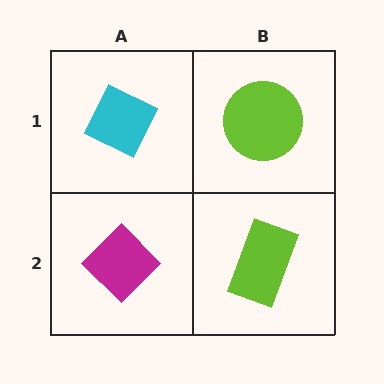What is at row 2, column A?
A magenta diamond.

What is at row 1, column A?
A cyan diamond.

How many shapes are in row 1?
2 shapes.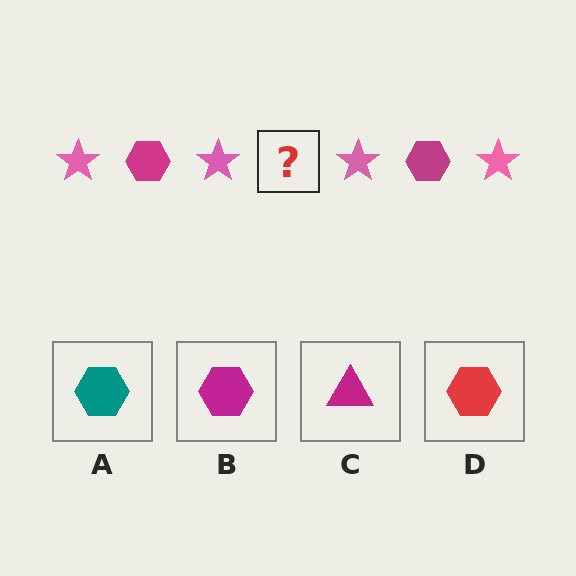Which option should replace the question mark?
Option B.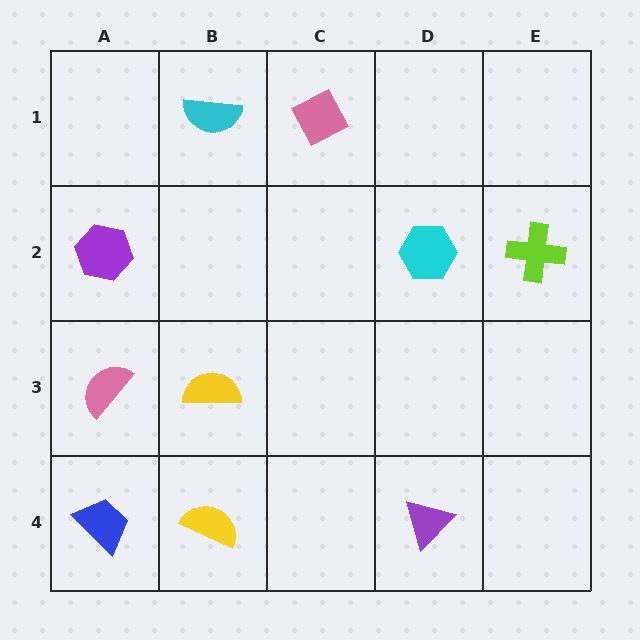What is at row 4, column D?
A purple triangle.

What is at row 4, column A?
A blue trapezoid.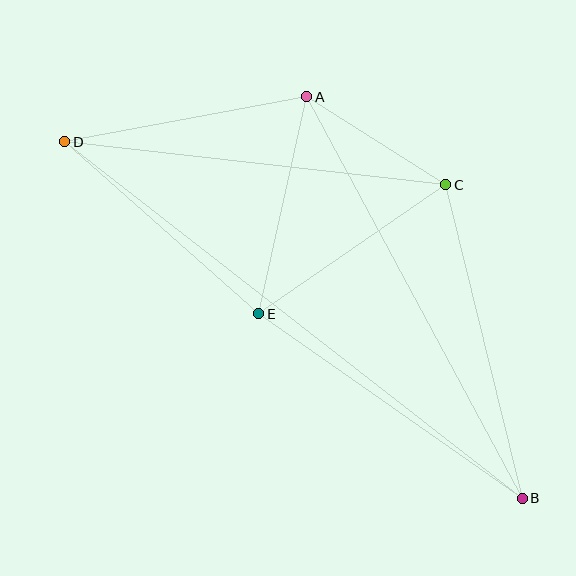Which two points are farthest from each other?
Points B and D are farthest from each other.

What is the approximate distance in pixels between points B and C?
The distance between B and C is approximately 323 pixels.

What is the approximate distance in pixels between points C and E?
The distance between C and E is approximately 227 pixels.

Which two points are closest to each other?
Points A and C are closest to each other.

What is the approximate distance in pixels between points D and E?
The distance between D and E is approximately 259 pixels.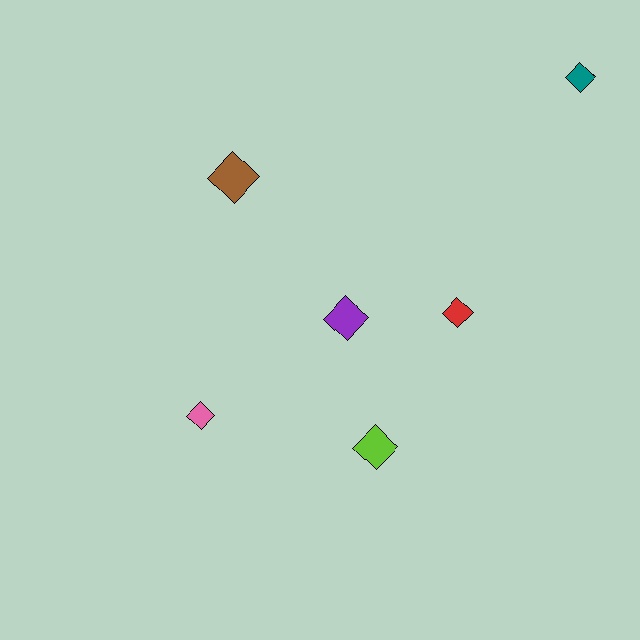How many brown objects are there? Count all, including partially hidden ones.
There is 1 brown object.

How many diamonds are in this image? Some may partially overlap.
There are 6 diamonds.